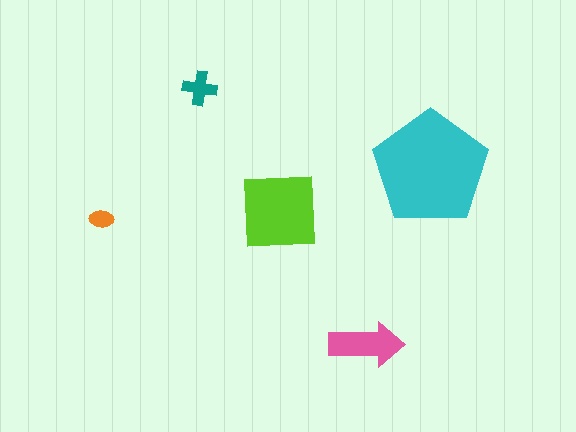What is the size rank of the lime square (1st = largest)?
2nd.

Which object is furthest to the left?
The orange ellipse is leftmost.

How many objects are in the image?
There are 5 objects in the image.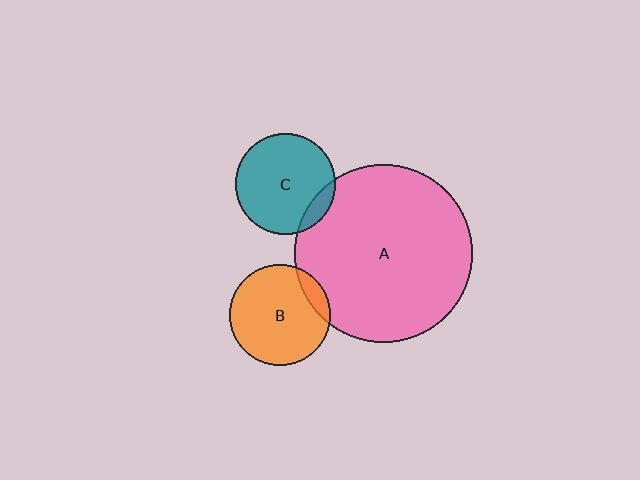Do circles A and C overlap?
Yes.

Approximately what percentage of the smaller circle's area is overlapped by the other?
Approximately 10%.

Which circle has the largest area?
Circle A (pink).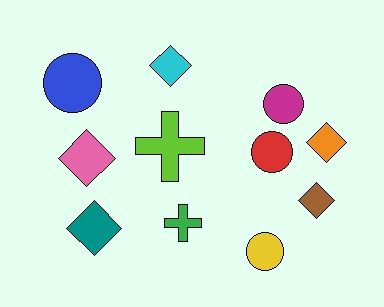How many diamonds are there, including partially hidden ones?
There are 5 diamonds.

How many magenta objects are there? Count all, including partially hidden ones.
There is 1 magenta object.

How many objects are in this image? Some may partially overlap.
There are 11 objects.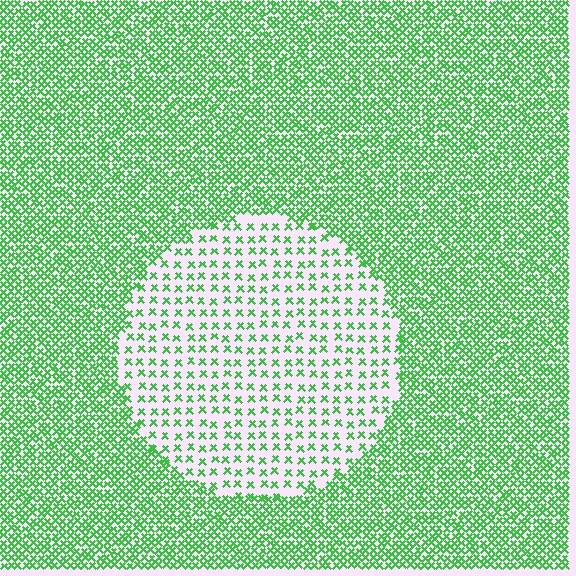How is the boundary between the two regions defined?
The boundary is defined by a change in element density (approximately 2.8x ratio). All elements are the same color, size, and shape.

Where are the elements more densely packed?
The elements are more densely packed outside the circle boundary.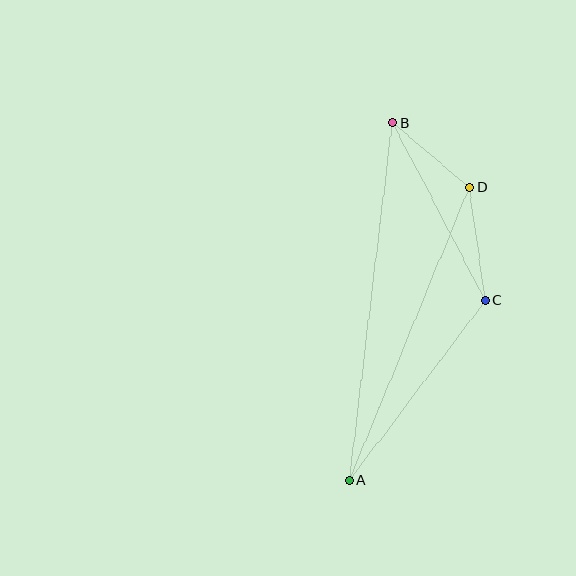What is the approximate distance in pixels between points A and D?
The distance between A and D is approximately 317 pixels.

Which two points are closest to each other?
Points B and D are closest to each other.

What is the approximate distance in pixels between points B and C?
The distance between B and C is approximately 201 pixels.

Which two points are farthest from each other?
Points A and B are farthest from each other.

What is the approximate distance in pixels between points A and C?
The distance between A and C is approximately 226 pixels.